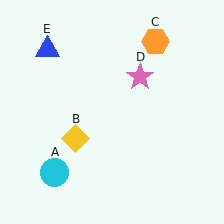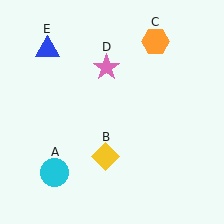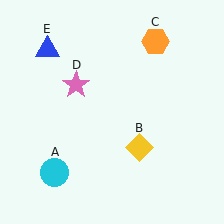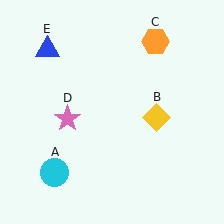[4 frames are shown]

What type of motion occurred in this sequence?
The yellow diamond (object B), pink star (object D) rotated counterclockwise around the center of the scene.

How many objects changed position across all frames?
2 objects changed position: yellow diamond (object B), pink star (object D).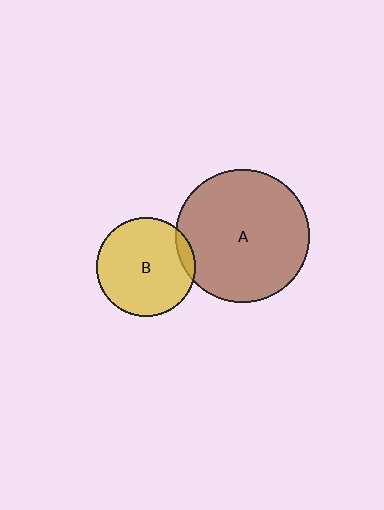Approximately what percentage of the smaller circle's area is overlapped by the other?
Approximately 5%.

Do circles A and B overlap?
Yes.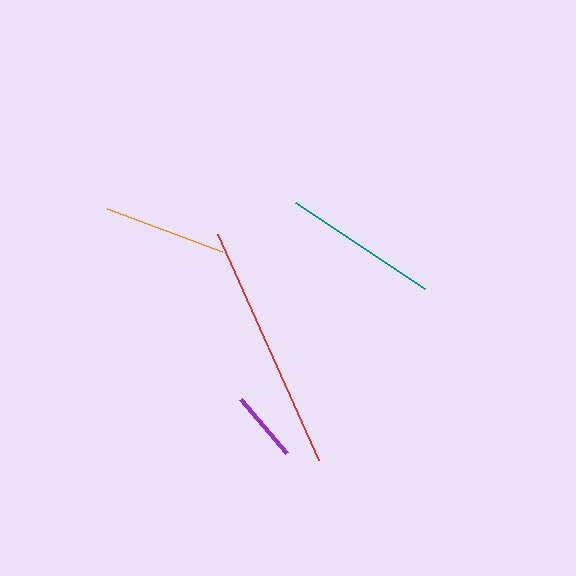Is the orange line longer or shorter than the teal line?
The teal line is longer than the orange line.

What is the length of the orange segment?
The orange segment is approximately 122 pixels long.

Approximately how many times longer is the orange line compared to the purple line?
The orange line is approximately 1.7 times the length of the purple line.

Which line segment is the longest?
The red line is the longest at approximately 248 pixels.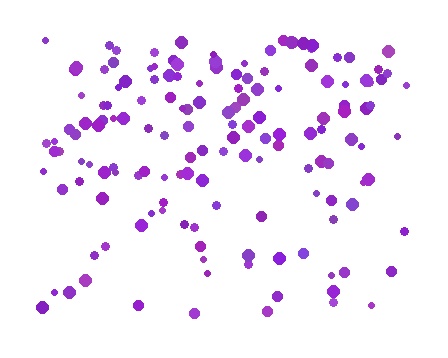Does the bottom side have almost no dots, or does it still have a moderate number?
Still a moderate number, just noticeably fewer than the top.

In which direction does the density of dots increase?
From bottom to top, with the top side densest.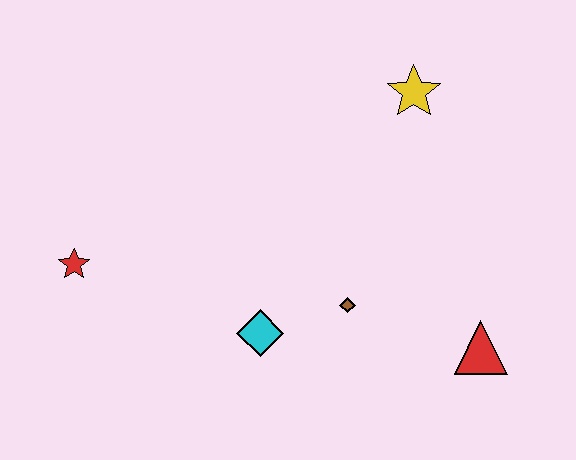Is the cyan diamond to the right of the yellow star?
No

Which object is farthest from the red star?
The red triangle is farthest from the red star.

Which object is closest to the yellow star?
The brown diamond is closest to the yellow star.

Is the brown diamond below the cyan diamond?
No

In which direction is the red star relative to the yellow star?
The red star is to the left of the yellow star.